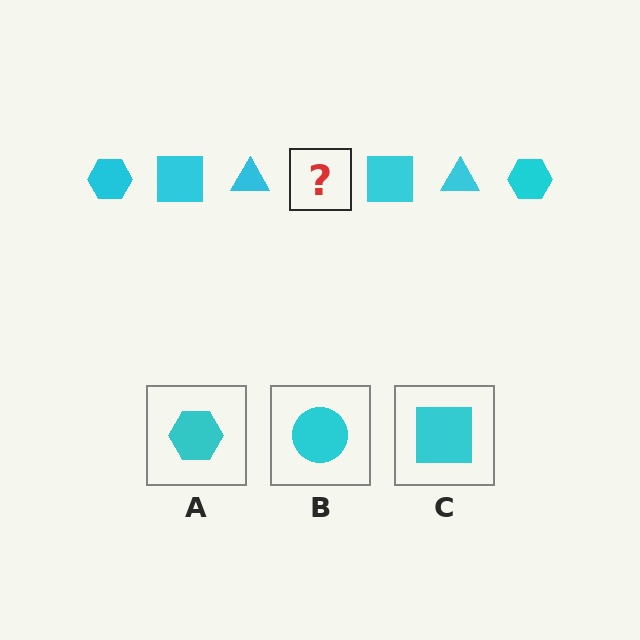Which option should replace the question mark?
Option A.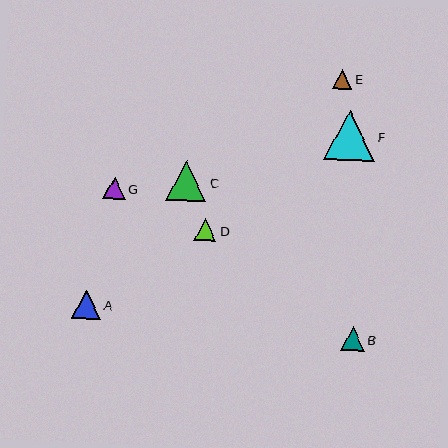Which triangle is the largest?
Triangle F is the largest with a size of approximately 51 pixels.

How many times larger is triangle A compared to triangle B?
Triangle A is approximately 1.2 times the size of triangle B.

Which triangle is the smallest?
Triangle E is the smallest with a size of approximately 19 pixels.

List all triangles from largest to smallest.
From largest to smallest: F, C, A, B, G, D, E.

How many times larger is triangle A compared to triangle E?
Triangle A is approximately 1.5 times the size of triangle E.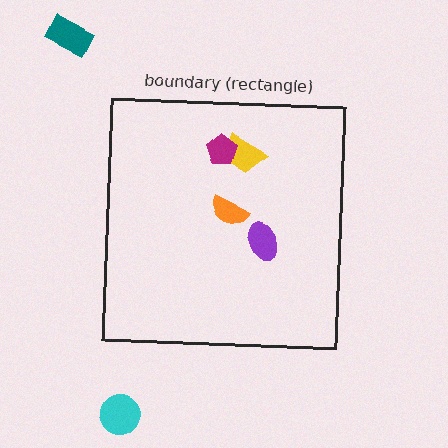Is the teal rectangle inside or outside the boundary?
Outside.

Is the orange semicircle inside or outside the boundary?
Inside.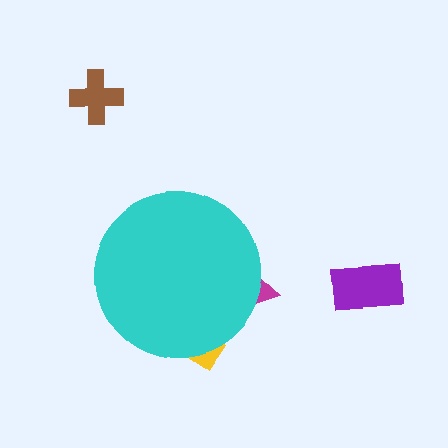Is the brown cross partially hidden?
No, the brown cross is fully visible.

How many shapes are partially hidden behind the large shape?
2 shapes are partially hidden.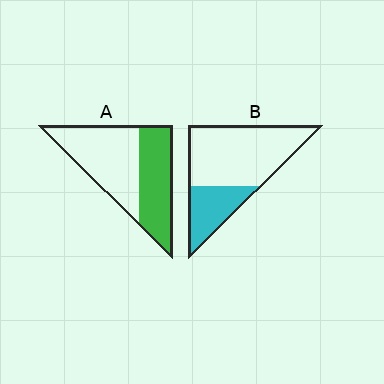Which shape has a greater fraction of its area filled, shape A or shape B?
Shape A.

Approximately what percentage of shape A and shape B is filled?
A is approximately 45% and B is approximately 30%.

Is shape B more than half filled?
No.